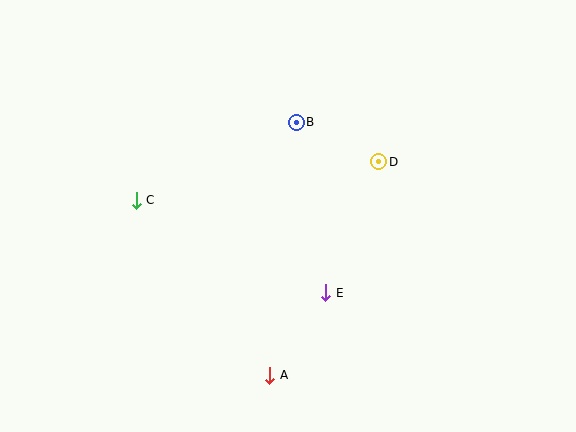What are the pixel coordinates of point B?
Point B is at (296, 122).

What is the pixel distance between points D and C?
The distance between D and C is 245 pixels.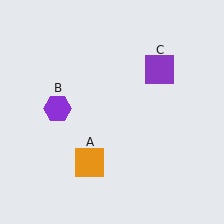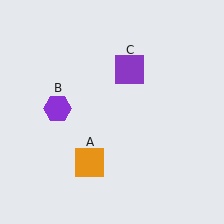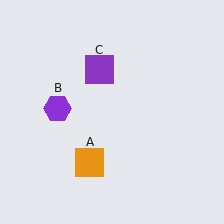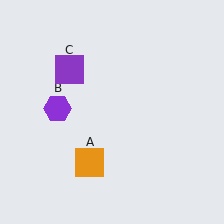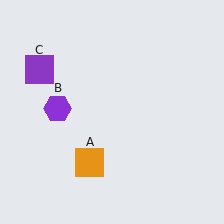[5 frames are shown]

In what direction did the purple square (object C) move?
The purple square (object C) moved left.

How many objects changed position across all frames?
1 object changed position: purple square (object C).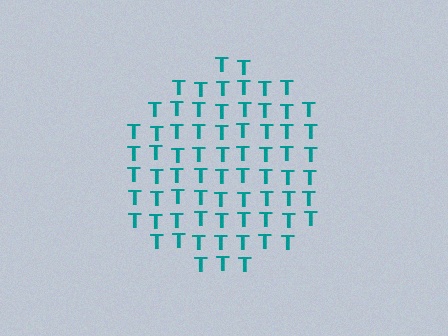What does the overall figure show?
The overall figure shows a circle.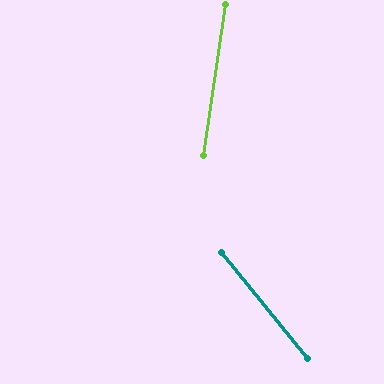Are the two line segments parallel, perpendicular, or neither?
Neither parallel nor perpendicular — they differ by about 47°.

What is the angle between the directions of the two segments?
Approximately 47 degrees.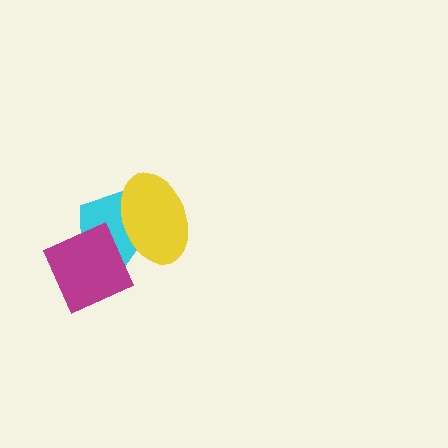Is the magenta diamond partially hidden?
Yes, it is partially covered by another shape.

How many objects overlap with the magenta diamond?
2 objects overlap with the magenta diamond.